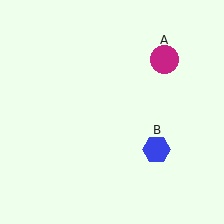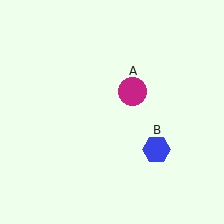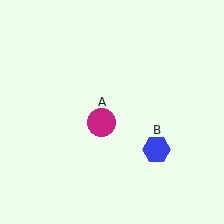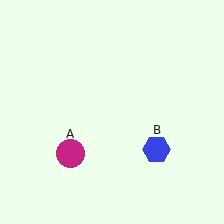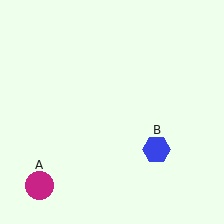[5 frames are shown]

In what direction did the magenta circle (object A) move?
The magenta circle (object A) moved down and to the left.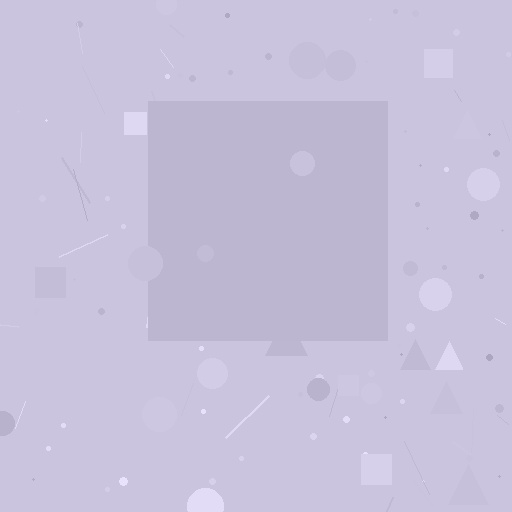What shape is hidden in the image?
A square is hidden in the image.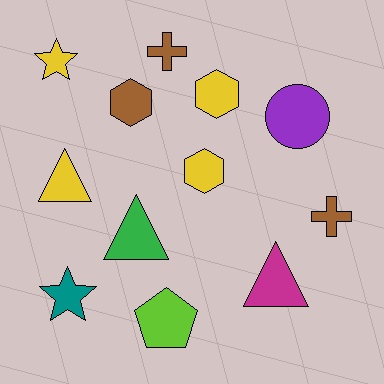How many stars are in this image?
There are 2 stars.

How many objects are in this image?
There are 12 objects.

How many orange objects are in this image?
There are no orange objects.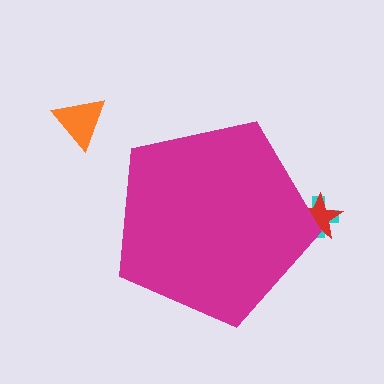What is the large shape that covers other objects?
A magenta pentagon.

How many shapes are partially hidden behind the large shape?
2 shapes are partially hidden.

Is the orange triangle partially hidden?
No, the orange triangle is fully visible.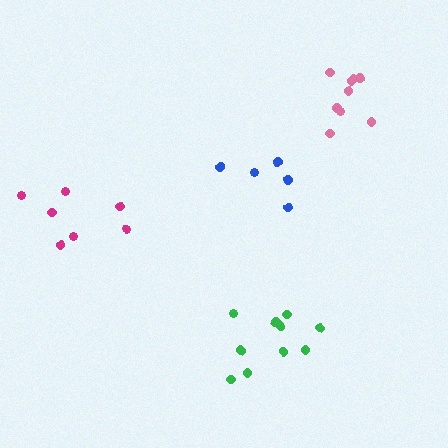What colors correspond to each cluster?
The clusters are colored: pink, green, blue, magenta.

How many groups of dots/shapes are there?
There are 4 groups.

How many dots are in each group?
Group 1: 9 dots, Group 2: 10 dots, Group 3: 5 dots, Group 4: 7 dots (31 total).